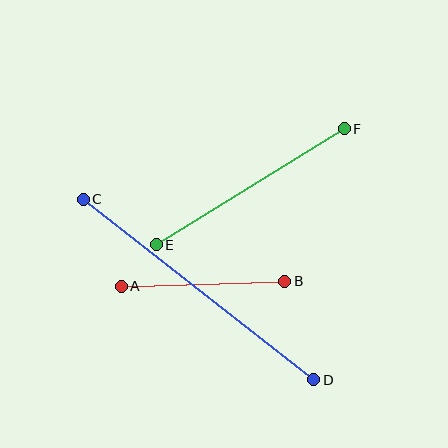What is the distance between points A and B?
The distance is approximately 164 pixels.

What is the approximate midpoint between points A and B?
The midpoint is at approximately (203, 284) pixels.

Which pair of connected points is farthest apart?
Points C and D are farthest apart.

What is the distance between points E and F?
The distance is approximately 221 pixels.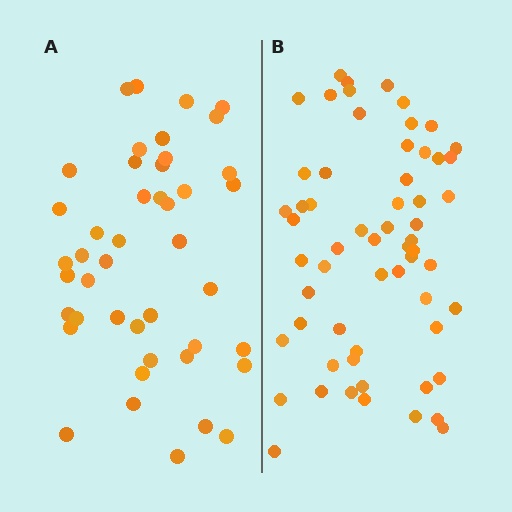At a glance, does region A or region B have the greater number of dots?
Region B (the right region) has more dots.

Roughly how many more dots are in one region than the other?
Region B has approximately 15 more dots than region A.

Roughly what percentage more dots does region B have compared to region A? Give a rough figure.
About 35% more.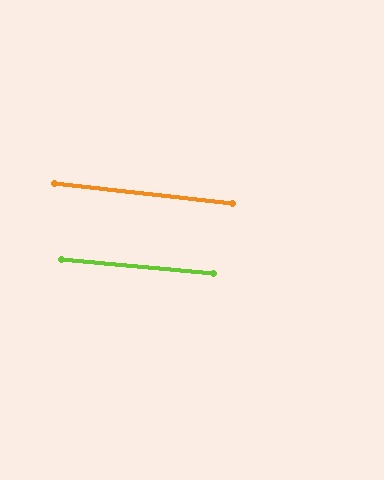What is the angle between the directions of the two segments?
Approximately 1 degree.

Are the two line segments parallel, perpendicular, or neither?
Parallel — their directions differ by only 1.2°.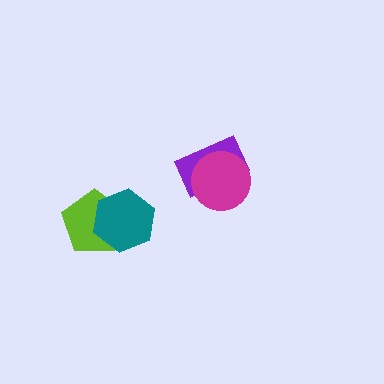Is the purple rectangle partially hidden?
Yes, it is partially covered by another shape.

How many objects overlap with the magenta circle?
1 object overlaps with the magenta circle.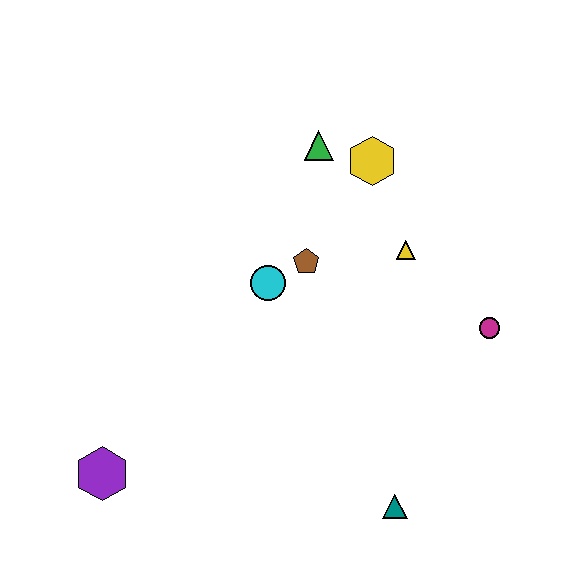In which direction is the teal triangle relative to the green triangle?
The teal triangle is below the green triangle.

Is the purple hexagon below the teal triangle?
No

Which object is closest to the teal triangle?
The magenta circle is closest to the teal triangle.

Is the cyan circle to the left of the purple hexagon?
No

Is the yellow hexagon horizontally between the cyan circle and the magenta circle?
Yes